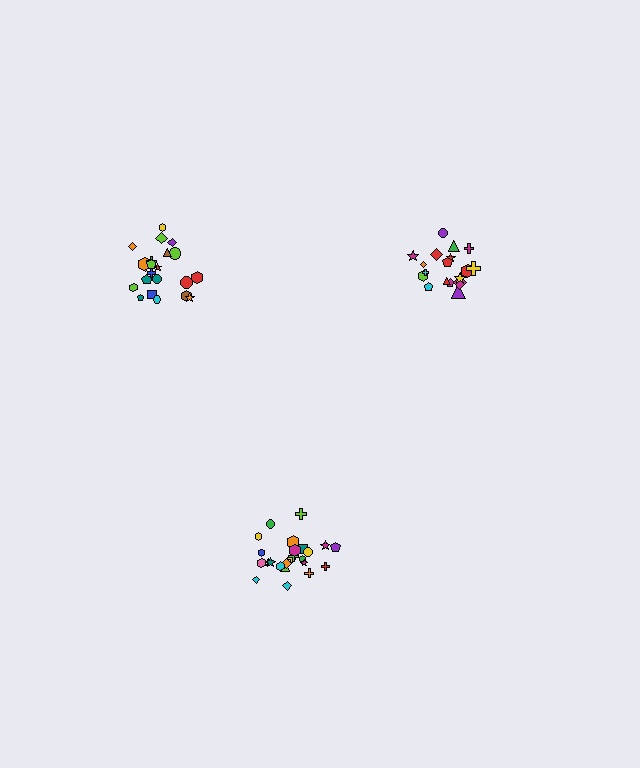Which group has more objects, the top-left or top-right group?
The top-left group.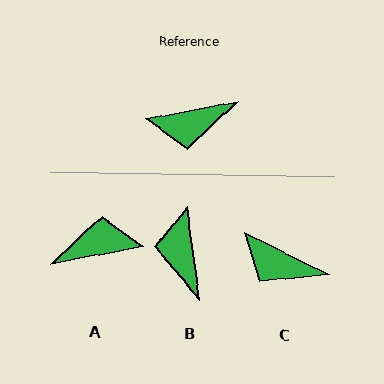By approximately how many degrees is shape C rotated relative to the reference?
Approximately 38 degrees clockwise.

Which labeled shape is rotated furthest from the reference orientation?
A, about 180 degrees away.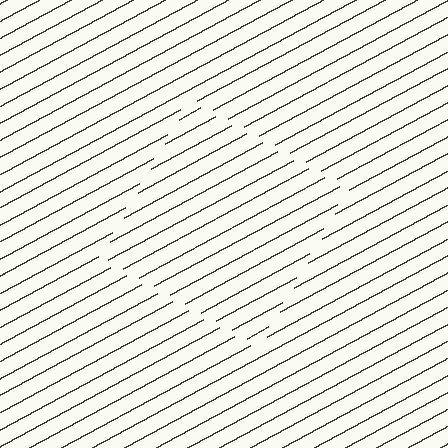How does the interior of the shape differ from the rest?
The interior of the shape contains the same grating, shifted by half a period — the contour is defined by the phase discontinuity where line-ends from the inner and outer gratings abut.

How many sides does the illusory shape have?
4 sides — the line-ends trace a square.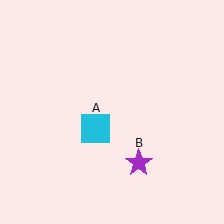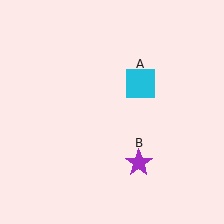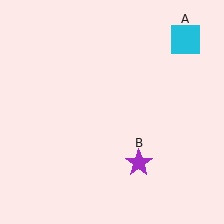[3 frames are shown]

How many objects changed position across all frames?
1 object changed position: cyan square (object A).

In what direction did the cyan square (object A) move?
The cyan square (object A) moved up and to the right.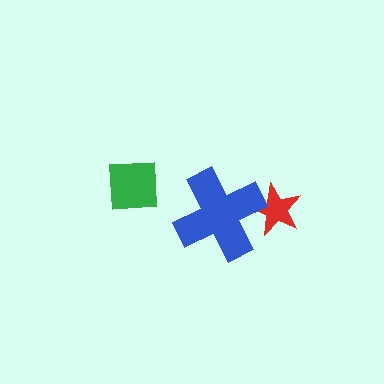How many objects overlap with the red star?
1 object overlaps with the red star.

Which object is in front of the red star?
The blue cross is in front of the red star.